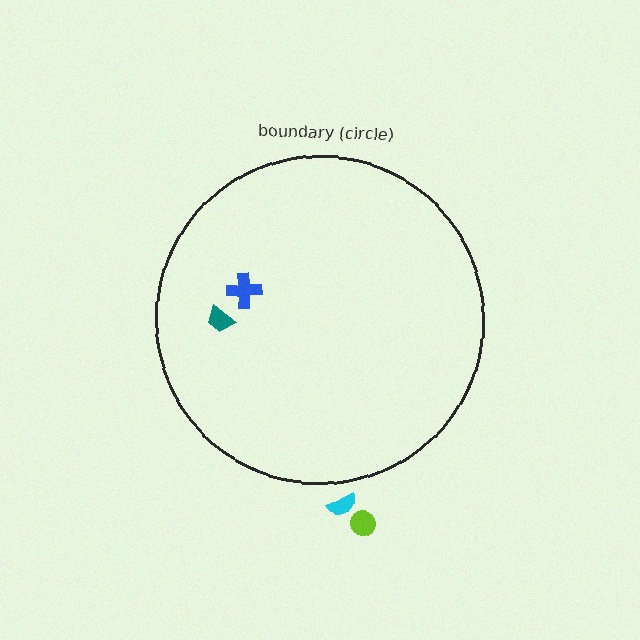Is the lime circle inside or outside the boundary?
Outside.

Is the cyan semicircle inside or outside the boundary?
Outside.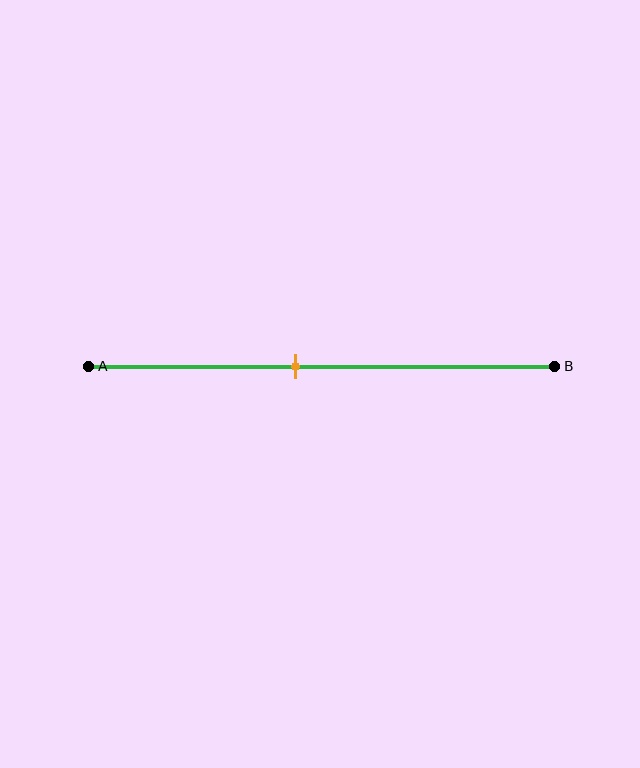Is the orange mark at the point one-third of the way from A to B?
No, the mark is at about 45% from A, not at the 33% one-third point.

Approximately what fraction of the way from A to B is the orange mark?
The orange mark is approximately 45% of the way from A to B.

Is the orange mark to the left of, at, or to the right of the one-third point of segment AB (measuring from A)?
The orange mark is to the right of the one-third point of segment AB.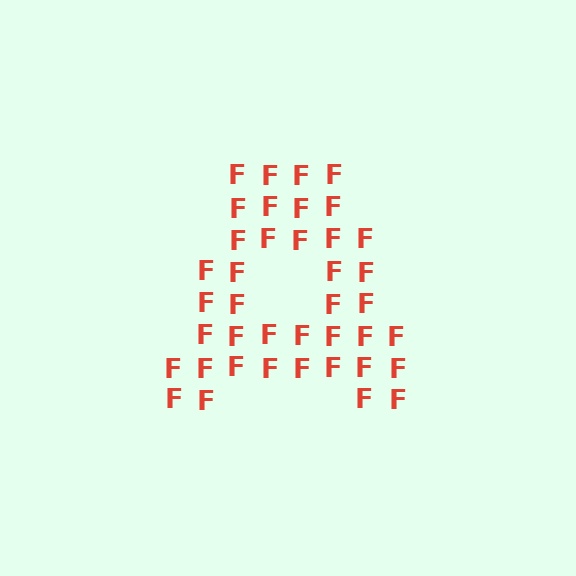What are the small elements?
The small elements are letter F's.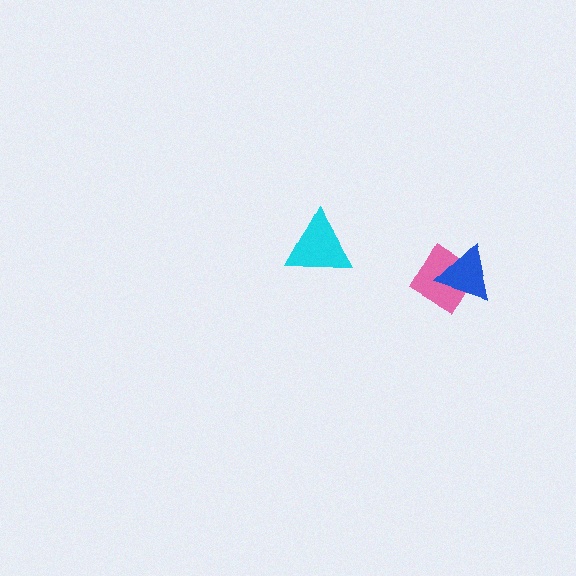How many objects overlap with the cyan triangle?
0 objects overlap with the cyan triangle.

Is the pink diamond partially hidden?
Yes, it is partially covered by another shape.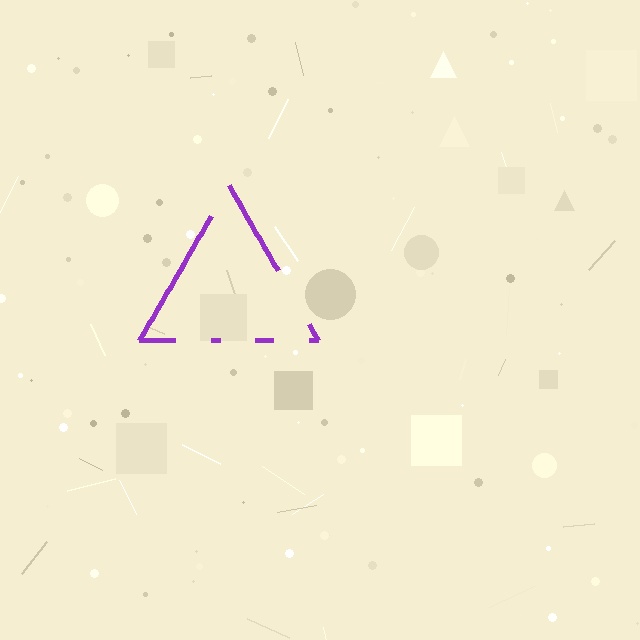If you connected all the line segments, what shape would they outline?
They would outline a triangle.